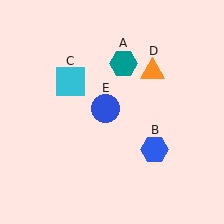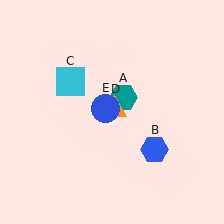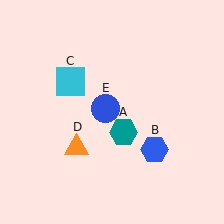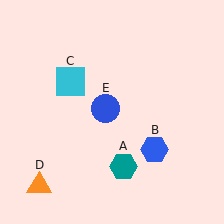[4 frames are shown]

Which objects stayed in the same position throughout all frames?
Blue hexagon (object B) and cyan square (object C) and blue circle (object E) remained stationary.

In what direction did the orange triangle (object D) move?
The orange triangle (object D) moved down and to the left.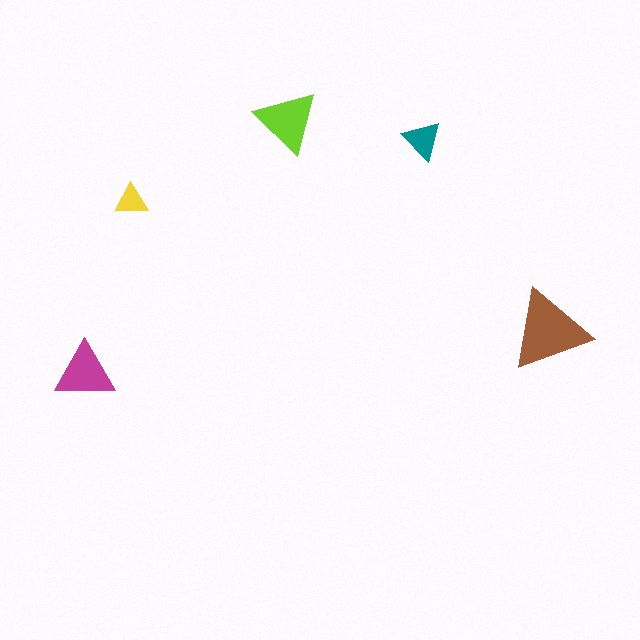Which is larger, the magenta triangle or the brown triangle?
The brown one.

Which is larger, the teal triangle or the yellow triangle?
The teal one.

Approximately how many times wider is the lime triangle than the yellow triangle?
About 2 times wider.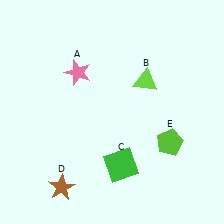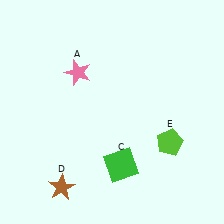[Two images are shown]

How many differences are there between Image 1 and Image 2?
There is 1 difference between the two images.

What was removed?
The lime triangle (B) was removed in Image 2.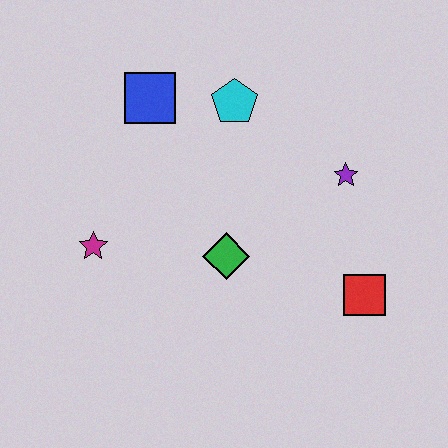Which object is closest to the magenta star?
The green diamond is closest to the magenta star.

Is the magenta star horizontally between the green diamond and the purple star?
No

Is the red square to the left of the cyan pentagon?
No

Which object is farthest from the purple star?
The magenta star is farthest from the purple star.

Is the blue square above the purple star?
Yes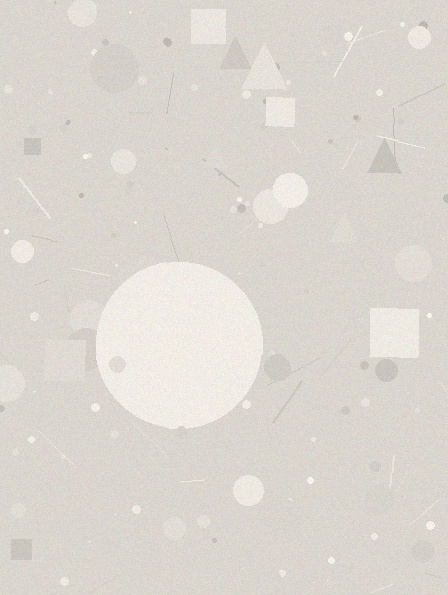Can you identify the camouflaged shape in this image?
The camouflaged shape is a circle.